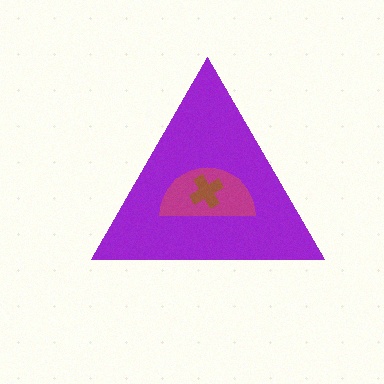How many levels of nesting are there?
3.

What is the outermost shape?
The purple triangle.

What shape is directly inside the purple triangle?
The magenta semicircle.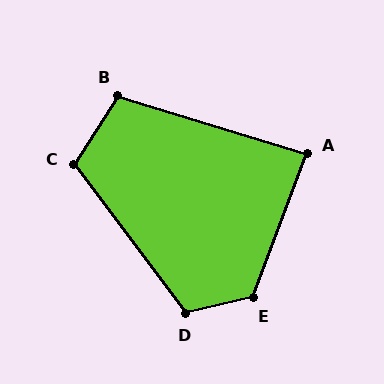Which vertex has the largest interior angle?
E, at approximately 124 degrees.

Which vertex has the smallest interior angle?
A, at approximately 86 degrees.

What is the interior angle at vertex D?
Approximately 113 degrees (obtuse).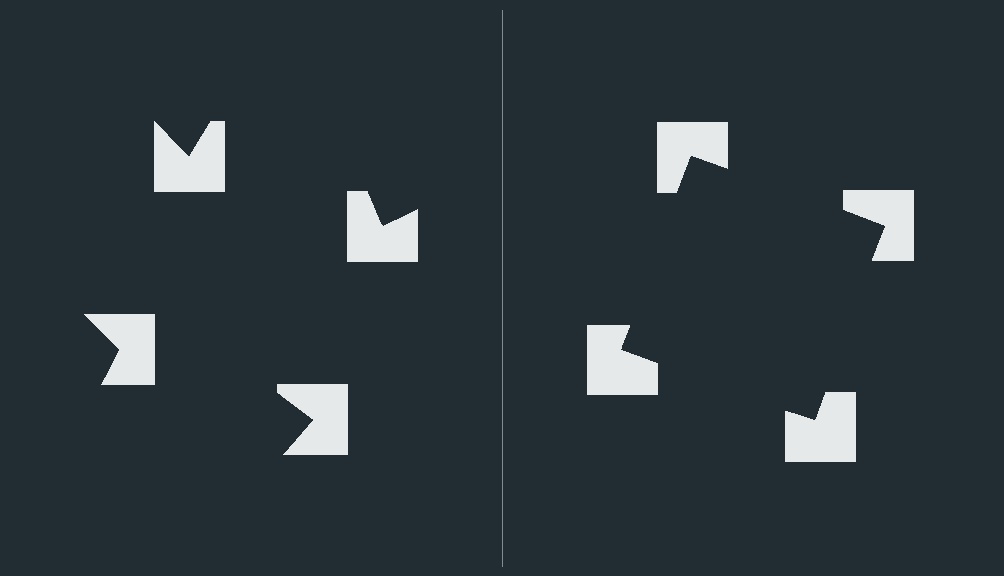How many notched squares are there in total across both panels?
8 — 4 on each side.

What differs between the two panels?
The notched squares are positioned identically on both sides; only the wedge orientations differ. On the right they align to a square; on the left they are misaligned.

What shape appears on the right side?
An illusory square.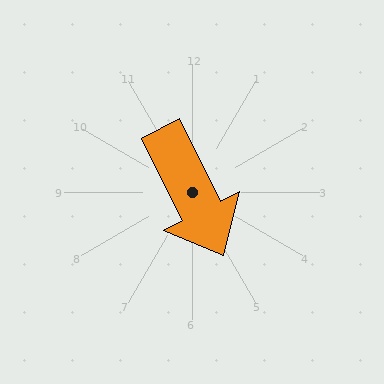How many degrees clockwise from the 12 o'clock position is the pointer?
Approximately 153 degrees.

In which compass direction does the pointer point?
Southeast.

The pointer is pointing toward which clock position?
Roughly 5 o'clock.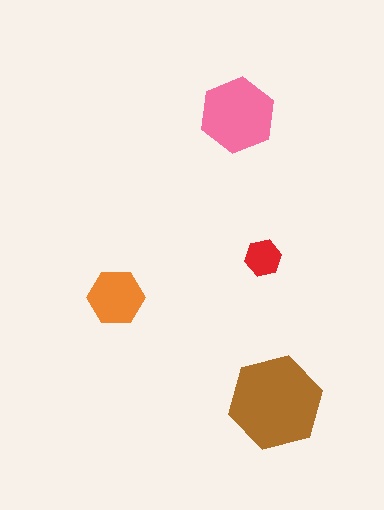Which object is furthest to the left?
The orange hexagon is leftmost.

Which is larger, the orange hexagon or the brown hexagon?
The brown one.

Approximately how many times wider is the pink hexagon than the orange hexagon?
About 1.5 times wider.